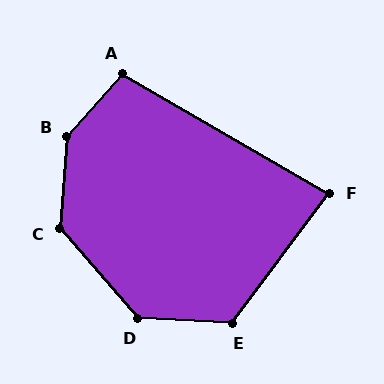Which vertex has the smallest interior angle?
F, at approximately 83 degrees.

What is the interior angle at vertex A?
Approximately 102 degrees (obtuse).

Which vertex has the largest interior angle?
B, at approximately 142 degrees.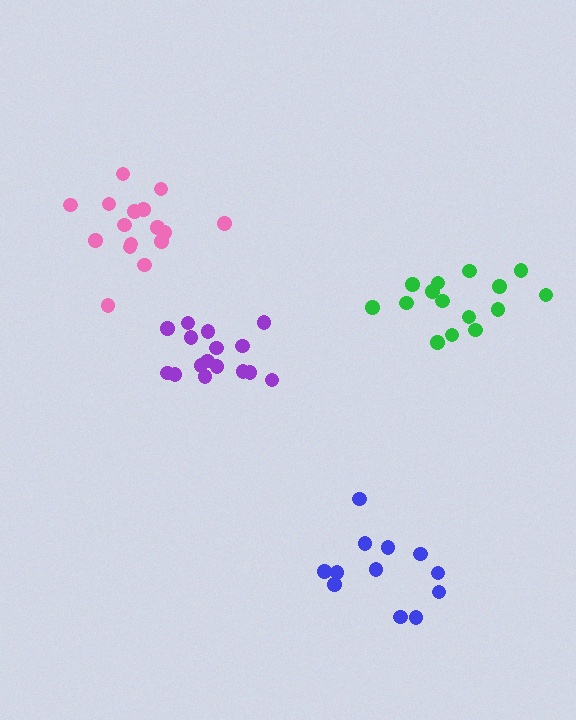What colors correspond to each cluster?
The clusters are colored: blue, green, purple, pink.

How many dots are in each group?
Group 1: 12 dots, Group 2: 15 dots, Group 3: 16 dots, Group 4: 16 dots (59 total).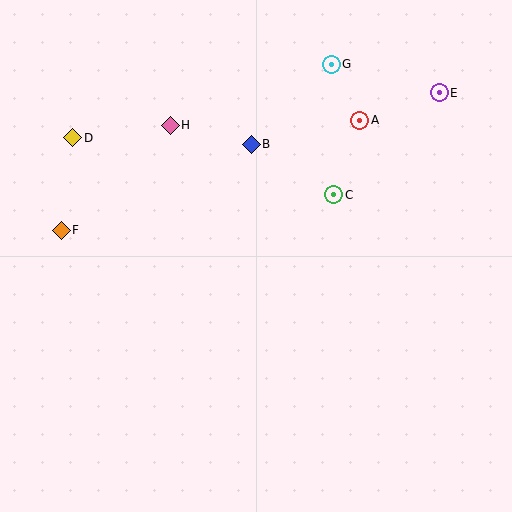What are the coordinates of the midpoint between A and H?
The midpoint between A and H is at (265, 123).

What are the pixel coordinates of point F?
Point F is at (61, 230).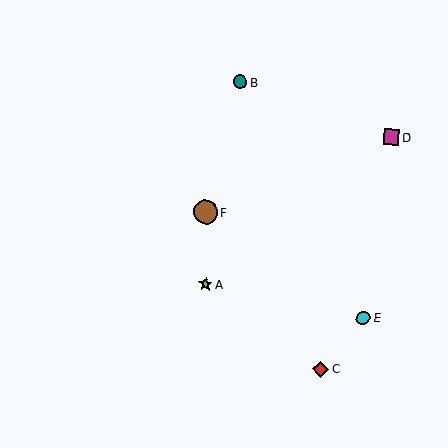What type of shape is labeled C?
Shape C is a red diamond.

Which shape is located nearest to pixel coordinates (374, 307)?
The cyan circle (labeled E) at (363, 318) is nearest to that location.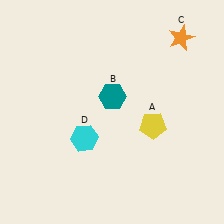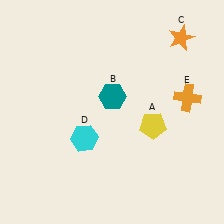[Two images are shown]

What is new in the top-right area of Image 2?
An orange cross (E) was added in the top-right area of Image 2.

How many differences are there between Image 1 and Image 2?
There is 1 difference between the two images.